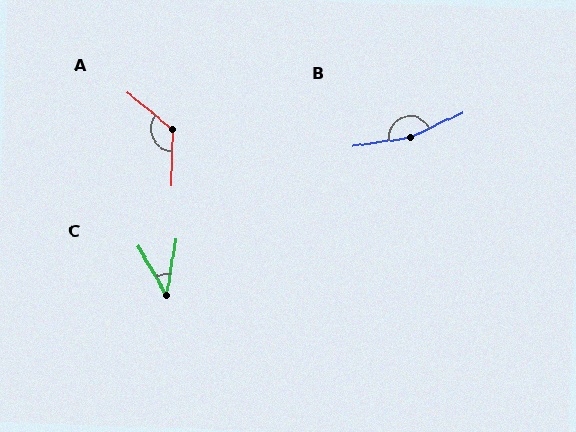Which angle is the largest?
B, at approximately 164 degrees.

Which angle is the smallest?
C, at approximately 40 degrees.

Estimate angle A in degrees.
Approximately 127 degrees.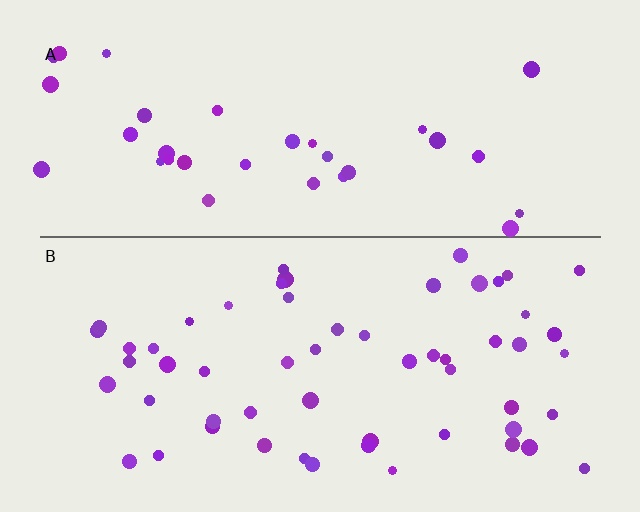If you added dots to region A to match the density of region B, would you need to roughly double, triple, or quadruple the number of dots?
Approximately double.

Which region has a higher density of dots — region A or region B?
B (the bottom).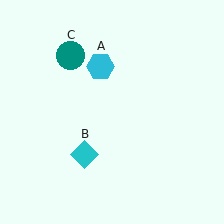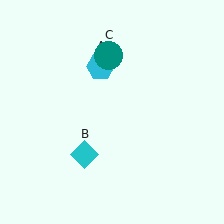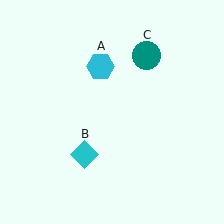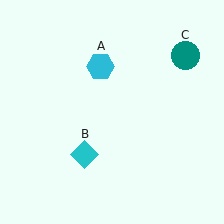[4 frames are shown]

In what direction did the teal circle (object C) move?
The teal circle (object C) moved right.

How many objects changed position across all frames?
1 object changed position: teal circle (object C).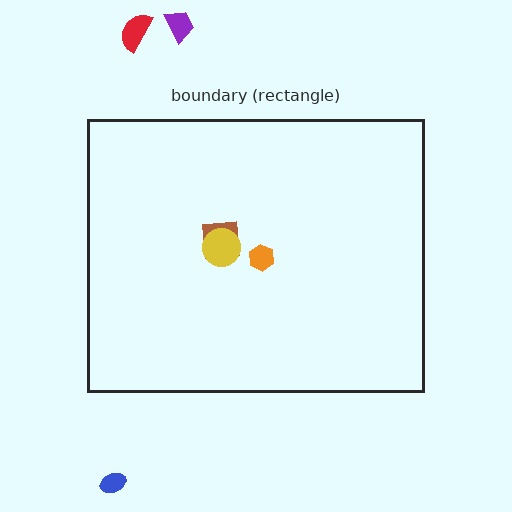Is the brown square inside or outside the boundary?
Inside.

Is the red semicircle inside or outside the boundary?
Outside.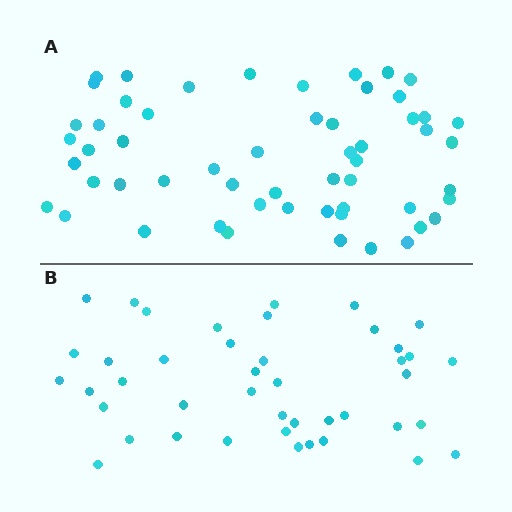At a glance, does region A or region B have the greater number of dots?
Region A (the top region) has more dots.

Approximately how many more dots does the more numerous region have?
Region A has approximately 15 more dots than region B.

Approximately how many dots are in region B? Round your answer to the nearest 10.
About 40 dots. (The exact count is 43, which rounds to 40.)